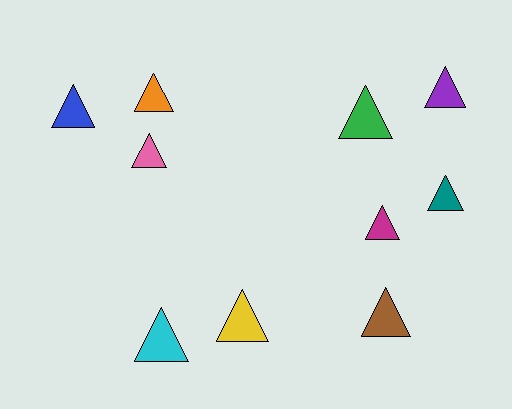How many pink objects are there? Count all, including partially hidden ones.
There is 1 pink object.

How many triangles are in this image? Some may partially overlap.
There are 10 triangles.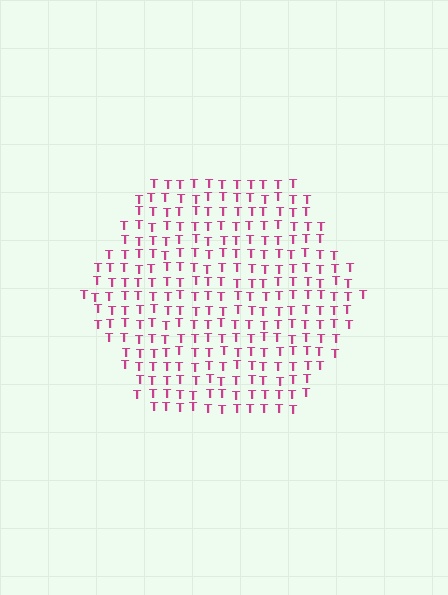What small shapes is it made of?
It is made of small letter T's.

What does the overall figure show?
The overall figure shows a hexagon.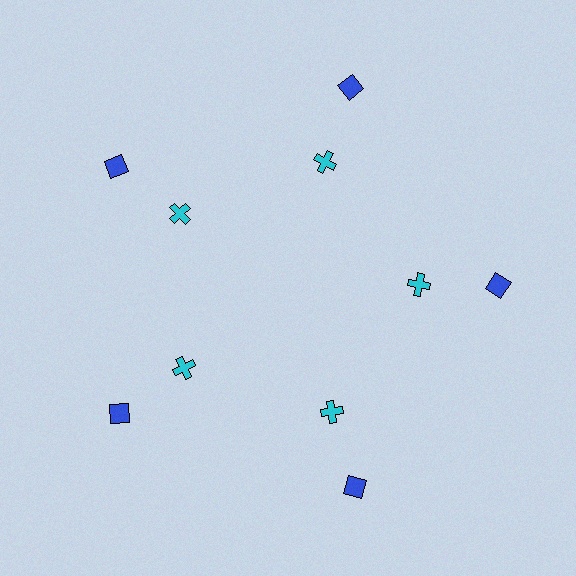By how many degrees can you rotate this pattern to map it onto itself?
The pattern maps onto itself every 72 degrees of rotation.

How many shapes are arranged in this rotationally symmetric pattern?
There are 10 shapes, arranged in 5 groups of 2.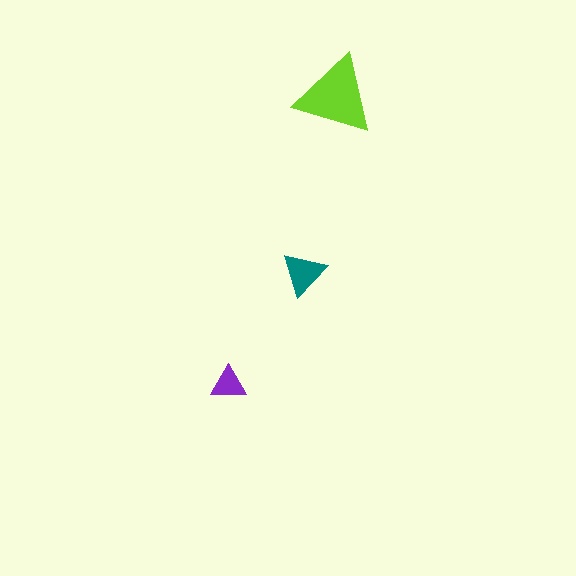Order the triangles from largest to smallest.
the lime one, the teal one, the purple one.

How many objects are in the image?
There are 3 objects in the image.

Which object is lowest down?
The purple triangle is bottommost.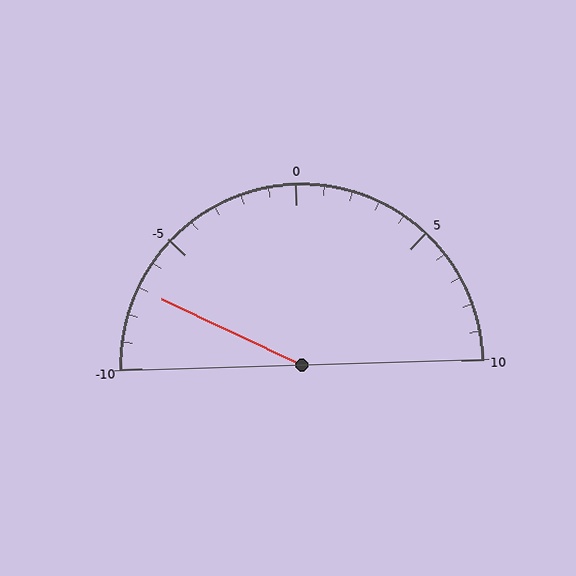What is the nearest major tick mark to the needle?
The nearest major tick mark is -5.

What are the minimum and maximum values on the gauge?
The gauge ranges from -10 to 10.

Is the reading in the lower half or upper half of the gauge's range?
The reading is in the lower half of the range (-10 to 10).